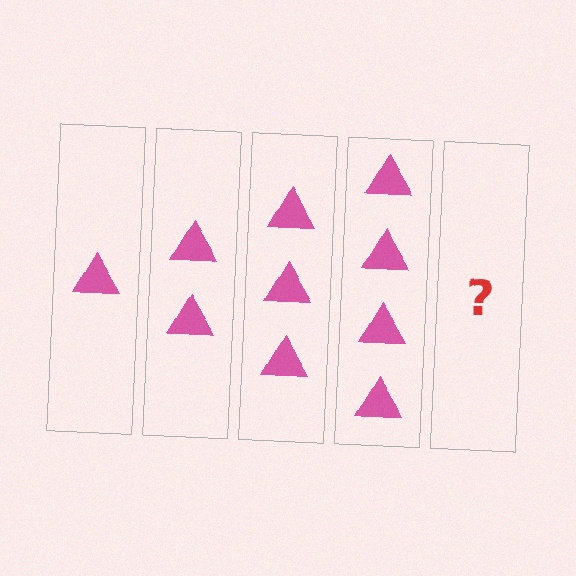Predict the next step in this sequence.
The next step is 5 triangles.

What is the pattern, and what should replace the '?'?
The pattern is that each step adds one more triangle. The '?' should be 5 triangles.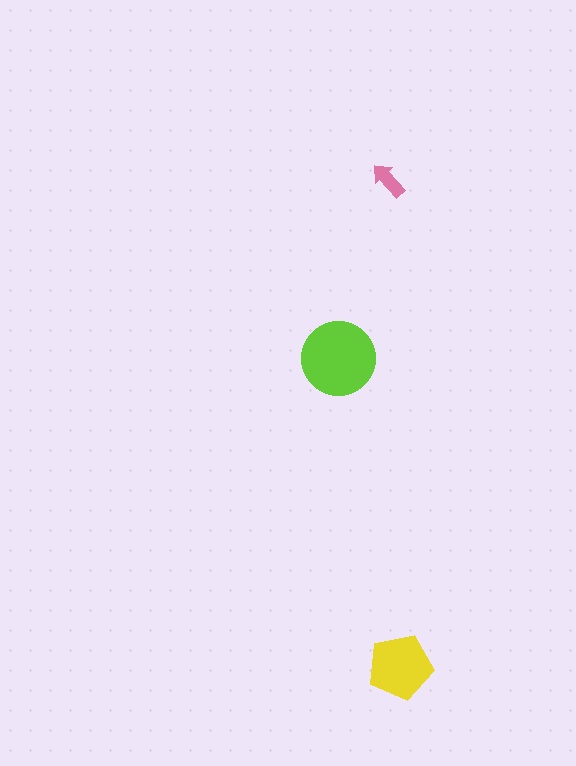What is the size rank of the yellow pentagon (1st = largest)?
2nd.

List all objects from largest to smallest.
The lime circle, the yellow pentagon, the pink arrow.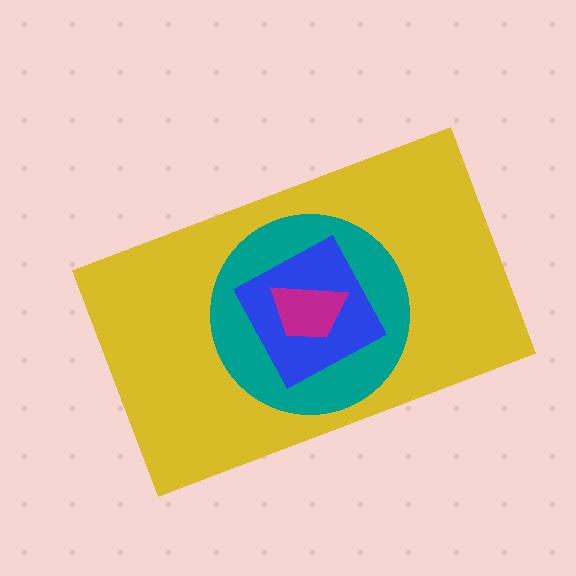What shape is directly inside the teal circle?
The blue square.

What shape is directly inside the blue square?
The magenta trapezoid.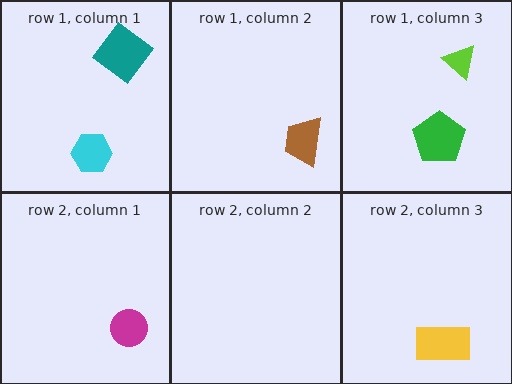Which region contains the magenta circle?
The row 2, column 1 region.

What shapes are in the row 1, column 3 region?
The green pentagon, the lime triangle.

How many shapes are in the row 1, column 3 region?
2.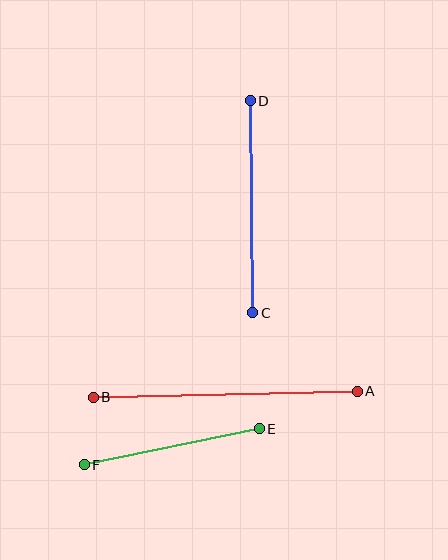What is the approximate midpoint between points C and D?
The midpoint is at approximately (252, 207) pixels.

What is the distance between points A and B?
The distance is approximately 264 pixels.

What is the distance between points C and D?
The distance is approximately 212 pixels.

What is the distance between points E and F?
The distance is approximately 179 pixels.